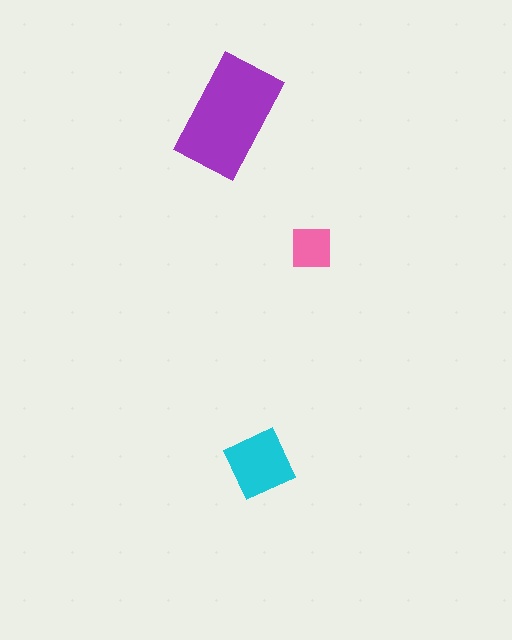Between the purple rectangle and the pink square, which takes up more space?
The purple rectangle.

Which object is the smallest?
The pink square.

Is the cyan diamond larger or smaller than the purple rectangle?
Smaller.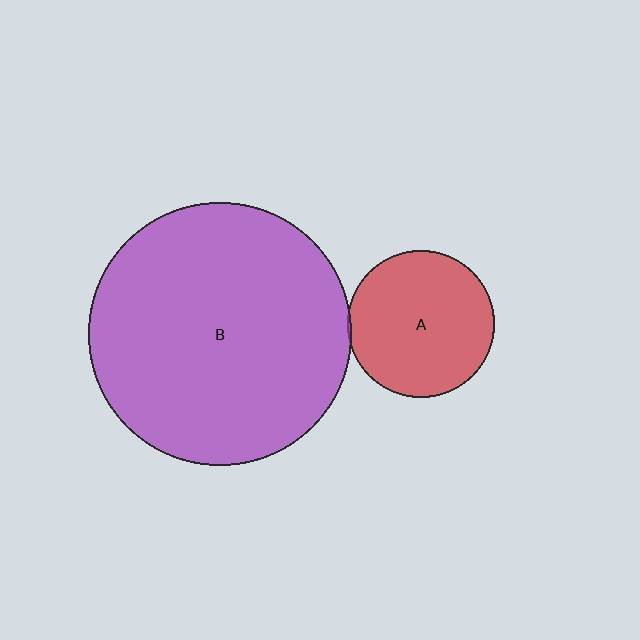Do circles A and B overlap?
Yes.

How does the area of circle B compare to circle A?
Approximately 3.2 times.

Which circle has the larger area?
Circle B (purple).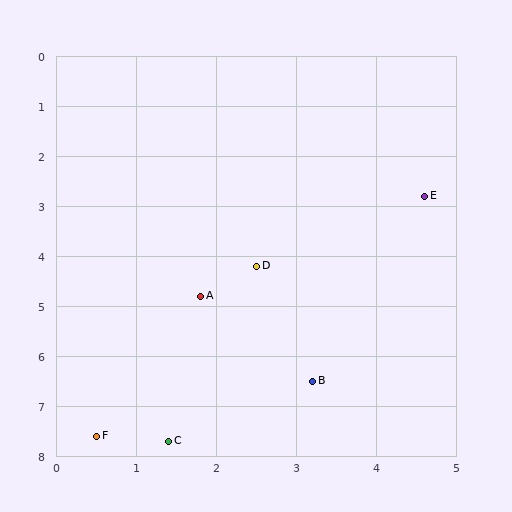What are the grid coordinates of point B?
Point B is at approximately (3.2, 6.5).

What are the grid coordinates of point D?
Point D is at approximately (2.5, 4.2).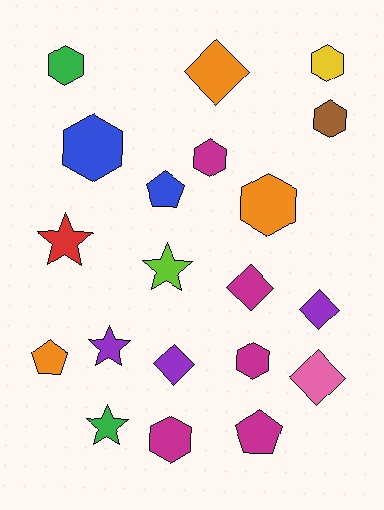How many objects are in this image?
There are 20 objects.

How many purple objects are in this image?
There are 3 purple objects.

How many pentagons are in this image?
There are 3 pentagons.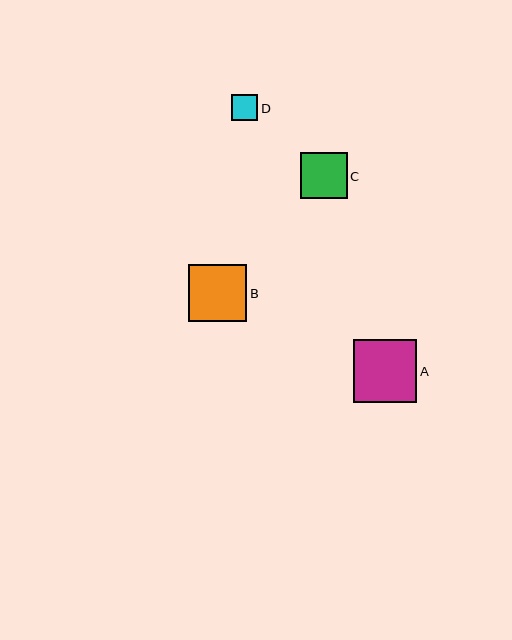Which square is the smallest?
Square D is the smallest with a size of approximately 26 pixels.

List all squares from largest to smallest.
From largest to smallest: A, B, C, D.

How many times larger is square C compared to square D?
Square C is approximately 1.8 times the size of square D.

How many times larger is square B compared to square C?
Square B is approximately 1.2 times the size of square C.